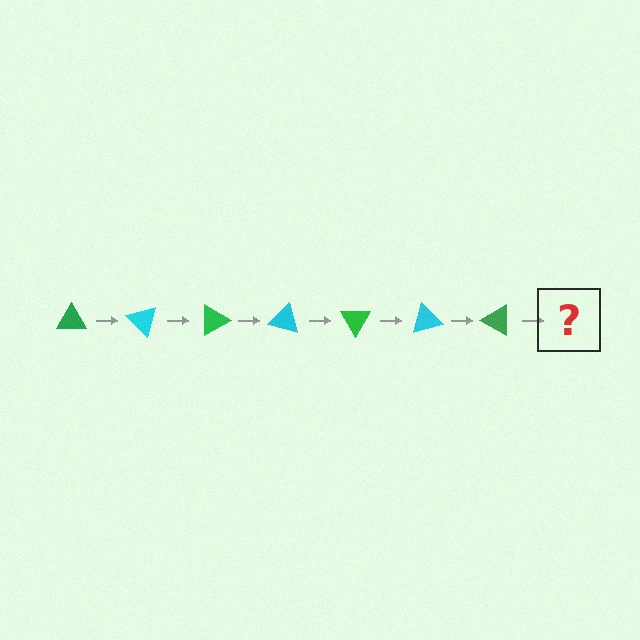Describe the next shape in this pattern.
It should be a cyan triangle, rotated 315 degrees from the start.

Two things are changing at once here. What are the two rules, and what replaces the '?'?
The two rules are that it rotates 45 degrees each step and the color cycles through green and cyan. The '?' should be a cyan triangle, rotated 315 degrees from the start.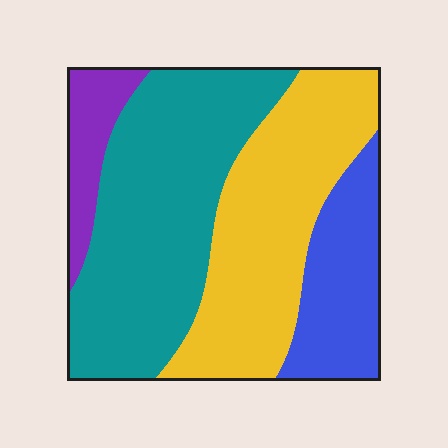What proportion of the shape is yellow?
Yellow takes up between a third and a half of the shape.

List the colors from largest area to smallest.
From largest to smallest: teal, yellow, blue, purple.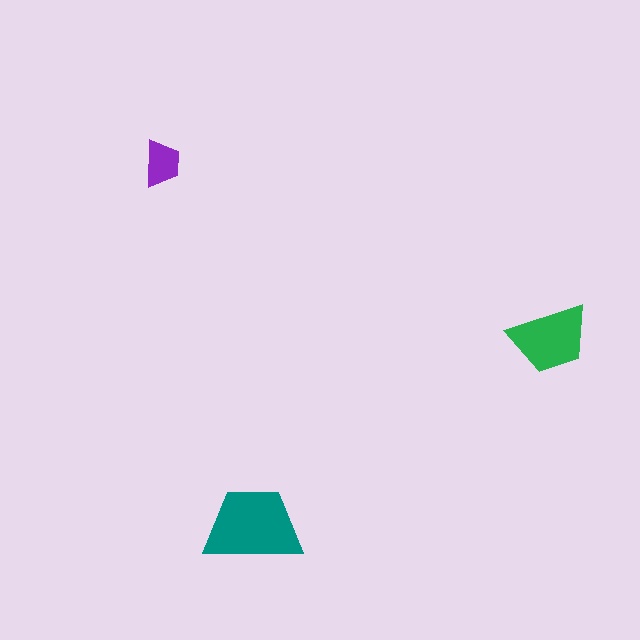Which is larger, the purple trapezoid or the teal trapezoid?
The teal one.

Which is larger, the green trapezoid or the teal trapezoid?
The teal one.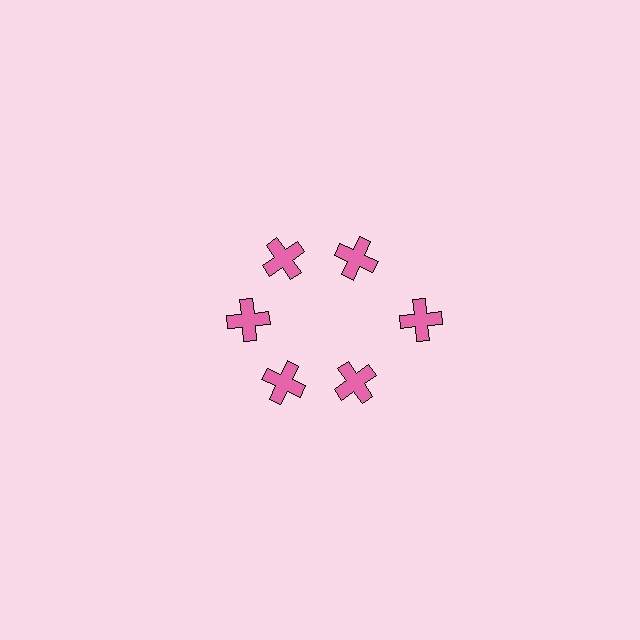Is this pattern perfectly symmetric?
No. The 6 pink crosses are arranged in a ring, but one element near the 3 o'clock position is pushed outward from the center, breaking the 6-fold rotational symmetry.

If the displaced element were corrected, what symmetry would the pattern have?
It would have 6-fold rotational symmetry — the pattern would map onto itself every 60 degrees.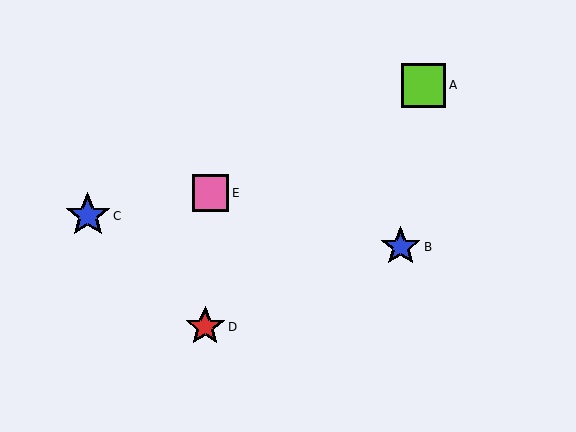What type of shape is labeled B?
Shape B is a blue star.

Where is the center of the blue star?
The center of the blue star is at (401, 247).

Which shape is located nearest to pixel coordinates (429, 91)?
The lime square (labeled A) at (424, 85) is nearest to that location.